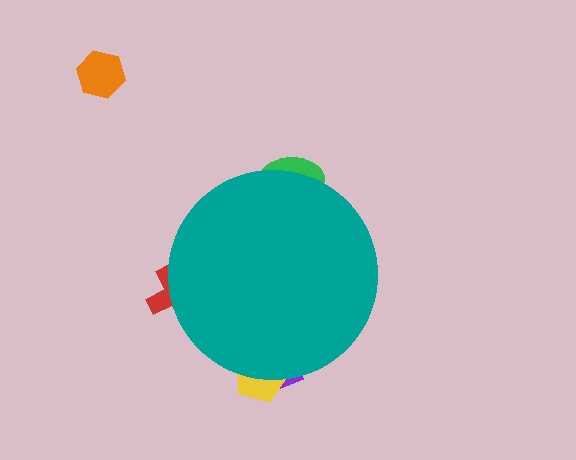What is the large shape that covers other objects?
A teal circle.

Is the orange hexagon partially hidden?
No, the orange hexagon is fully visible.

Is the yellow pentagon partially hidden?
Yes, the yellow pentagon is partially hidden behind the teal circle.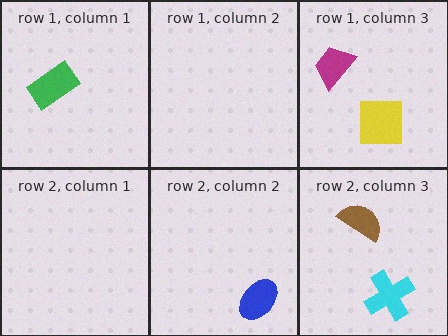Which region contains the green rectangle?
The row 1, column 1 region.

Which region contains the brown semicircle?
The row 2, column 3 region.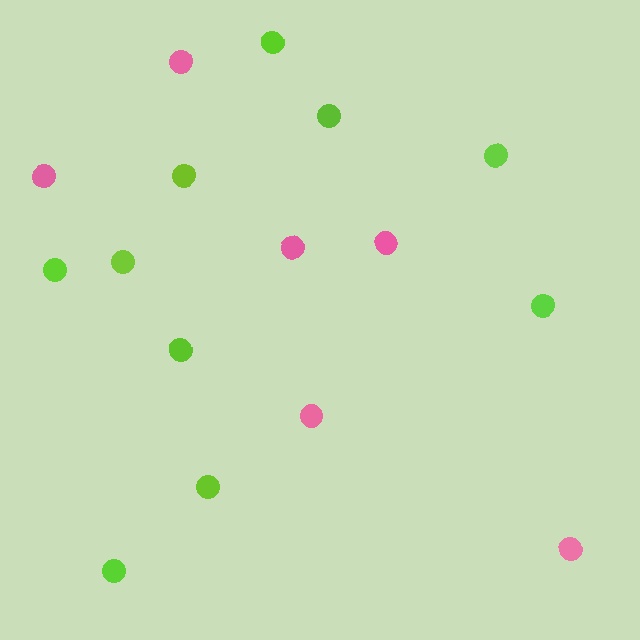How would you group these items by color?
There are 2 groups: one group of pink circles (6) and one group of lime circles (10).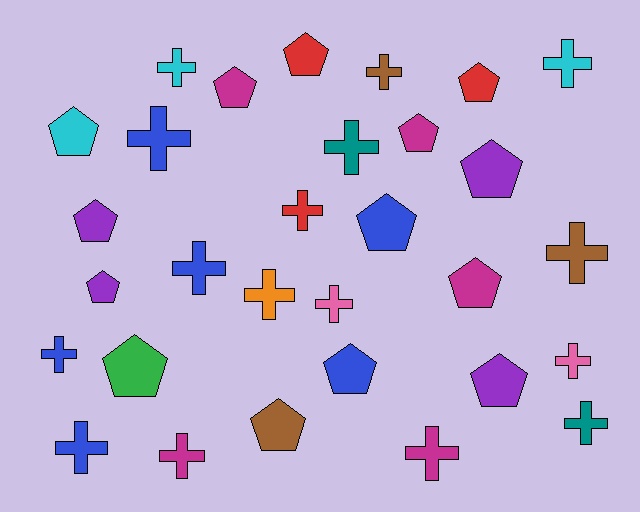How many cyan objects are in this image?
There are 3 cyan objects.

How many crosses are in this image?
There are 16 crosses.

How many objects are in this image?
There are 30 objects.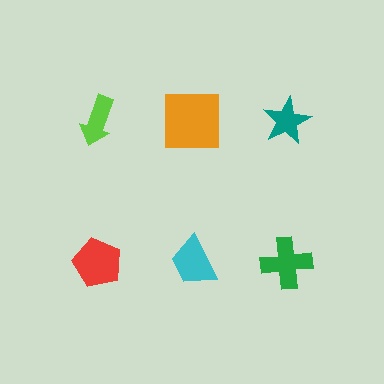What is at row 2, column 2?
A cyan trapezoid.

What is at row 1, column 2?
An orange square.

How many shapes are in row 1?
3 shapes.